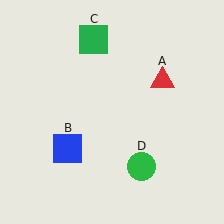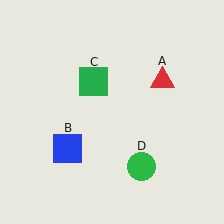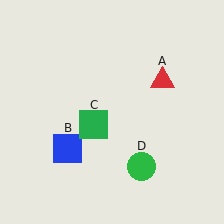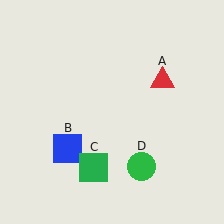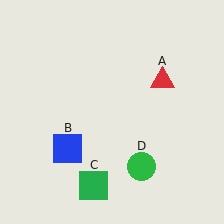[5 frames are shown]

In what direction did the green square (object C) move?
The green square (object C) moved down.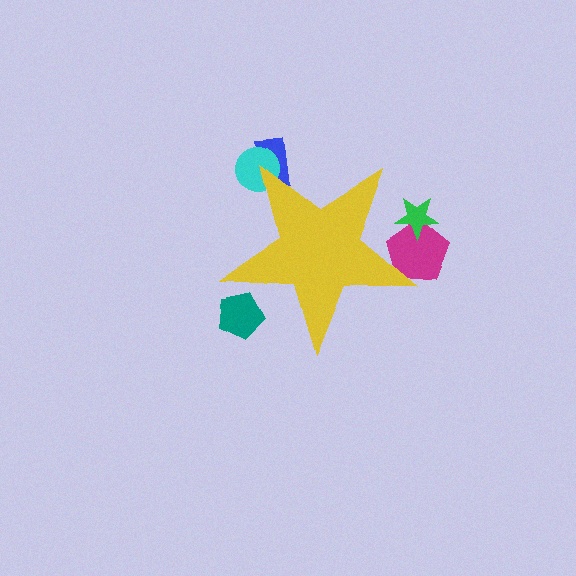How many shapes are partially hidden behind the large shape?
5 shapes are partially hidden.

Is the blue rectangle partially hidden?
Yes, the blue rectangle is partially hidden behind the yellow star.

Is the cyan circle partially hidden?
Yes, the cyan circle is partially hidden behind the yellow star.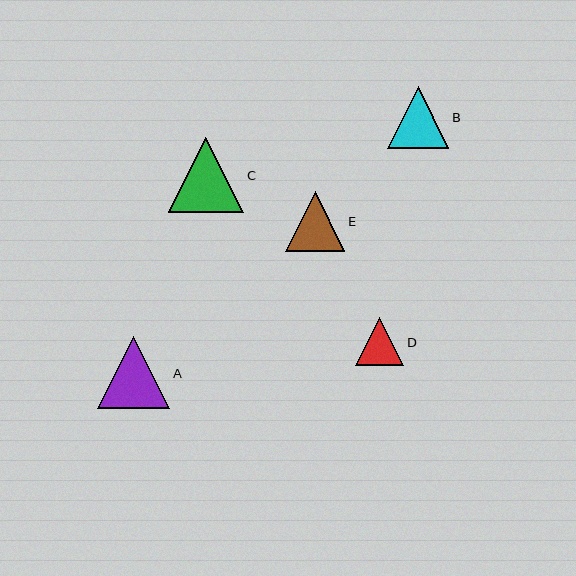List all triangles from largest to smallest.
From largest to smallest: C, A, B, E, D.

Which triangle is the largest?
Triangle C is the largest with a size of approximately 76 pixels.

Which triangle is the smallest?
Triangle D is the smallest with a size of approximately 49 pixels.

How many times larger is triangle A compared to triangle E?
Triangle A is approximately 1.2 times the size of triangle E.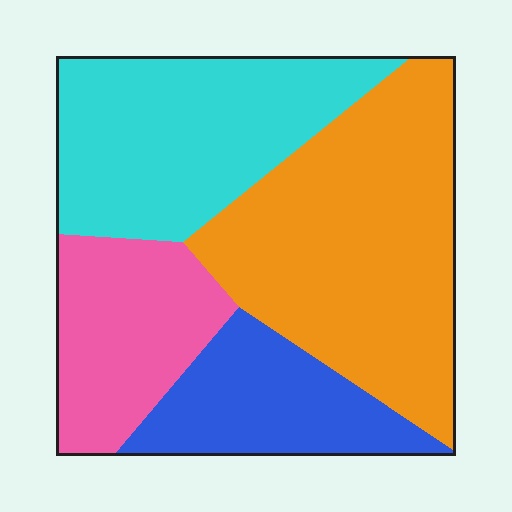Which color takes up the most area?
Orange, at roughly 40%.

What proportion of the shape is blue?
Blue covers around 15% of the shape.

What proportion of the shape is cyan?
Cyan covers 28% of the shape.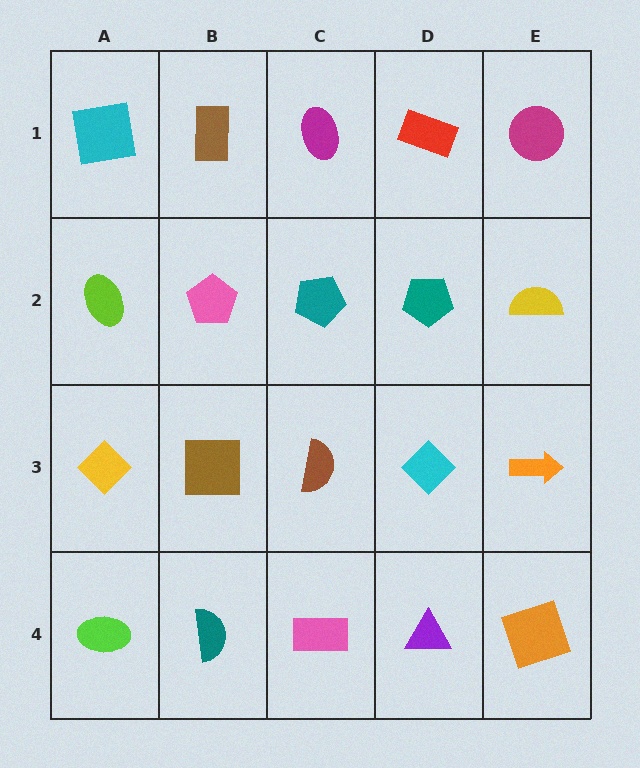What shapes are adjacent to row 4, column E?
An orange arrow (row 3, column E), a purple triangle (row 4, column D).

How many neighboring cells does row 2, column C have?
4.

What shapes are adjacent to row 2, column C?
A magenta ellipse (row 1, column C), a brown semicircle (row 3, column C), a pink pentagon (row 2, column B), a teal pentagon (row 2, column D).